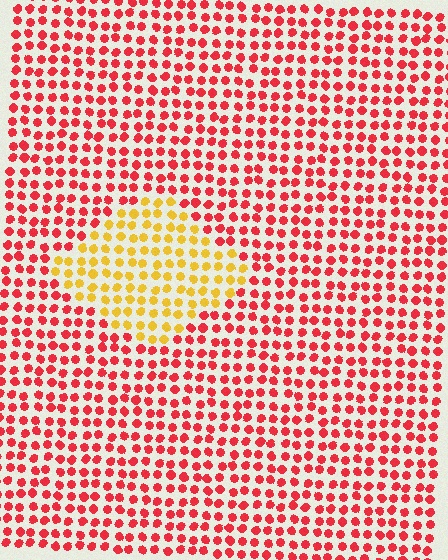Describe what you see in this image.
The image is filled with small red elements in a uniform arrangement. A diamond-shaped region is visible where the elements are tinted to a slightly different hue, forming a subtle color boundary.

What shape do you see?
I see a diamond.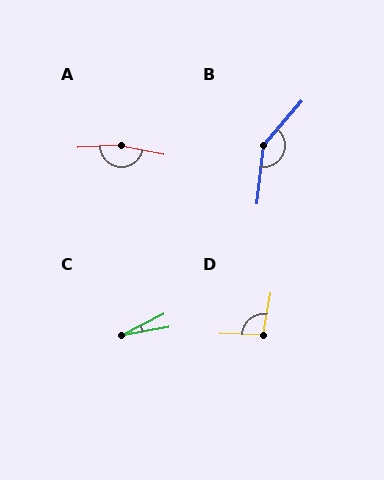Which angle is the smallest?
C, at approximately 17 degrees.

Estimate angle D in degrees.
Approximately 98 degrees.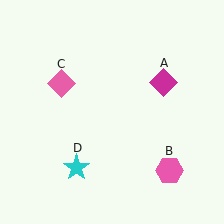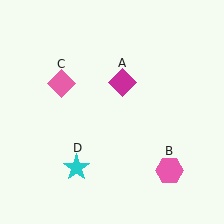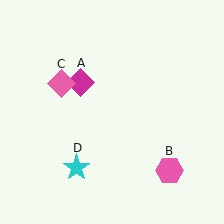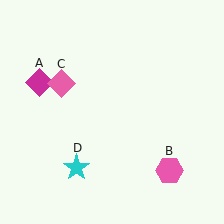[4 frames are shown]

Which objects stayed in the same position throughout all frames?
Pink hexagon (object B) and pink diamond (object C) and cyan star (object D) remained stationary.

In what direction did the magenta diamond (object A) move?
The magenta diamond (object A) moved left.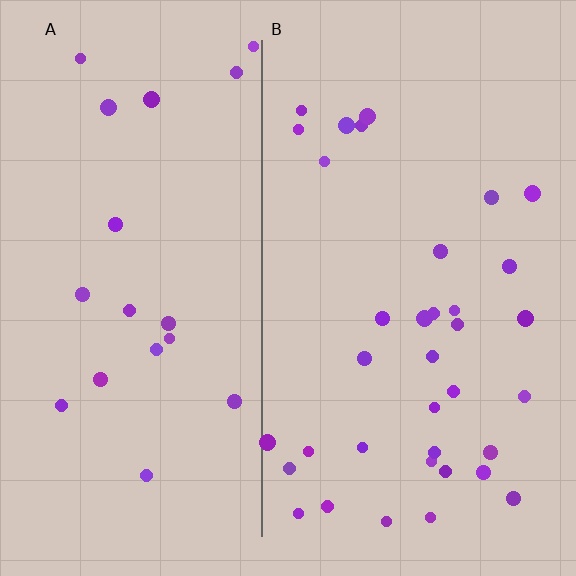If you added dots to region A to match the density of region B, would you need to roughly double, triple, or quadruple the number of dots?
Approximately double.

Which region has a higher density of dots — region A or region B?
B (the right).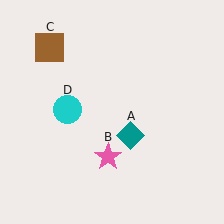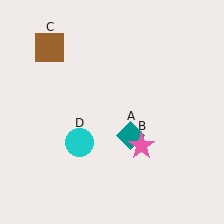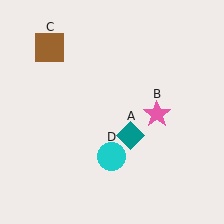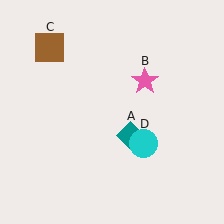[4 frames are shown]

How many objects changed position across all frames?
2 objects changed position: pink star (object B), cyan circle (object D).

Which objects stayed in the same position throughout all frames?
Teal diamond (object A) and brown square (object C) remained stationary.